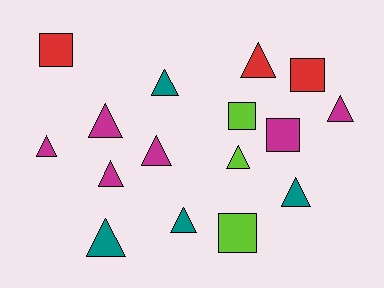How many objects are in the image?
There are 16 objects.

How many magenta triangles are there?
There are 5 magenta triangles.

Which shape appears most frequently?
Triangle, with 11 objects.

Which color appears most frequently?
Magenta, with 6 objects.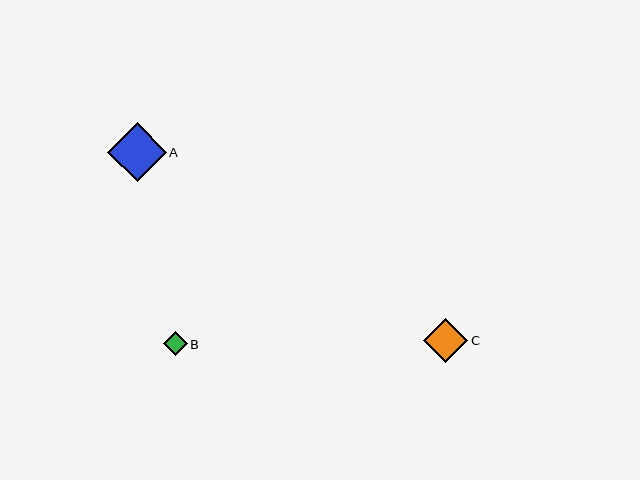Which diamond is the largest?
Diamond A is the largest with a size of approximately 58 pixels.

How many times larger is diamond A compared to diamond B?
Diamond A is approximately 2.4 times the size of diamond B.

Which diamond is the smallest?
Diamond B is the smallest with a size of approximately 24 pixels.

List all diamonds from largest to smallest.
From largest to smallest: A, C, B.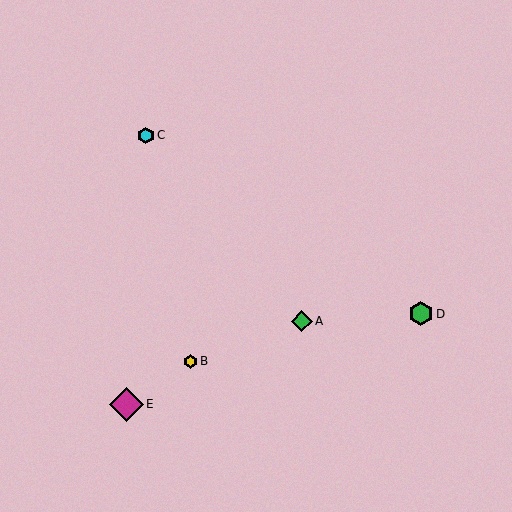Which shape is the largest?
The magenta diamond (labeled E) is the largest.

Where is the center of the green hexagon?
The center of the green hexagon is at (421, 314).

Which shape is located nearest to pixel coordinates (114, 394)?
The magenta diamond (labeled E) at (126, 404) is nearest to that location.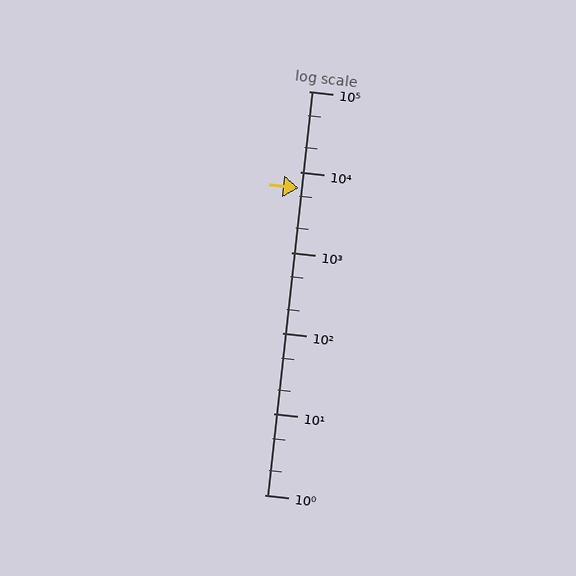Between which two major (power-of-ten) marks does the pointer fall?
The pointer is between 1000 and 10000.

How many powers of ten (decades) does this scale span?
The scale spans 5 decades, from 1 to 100000.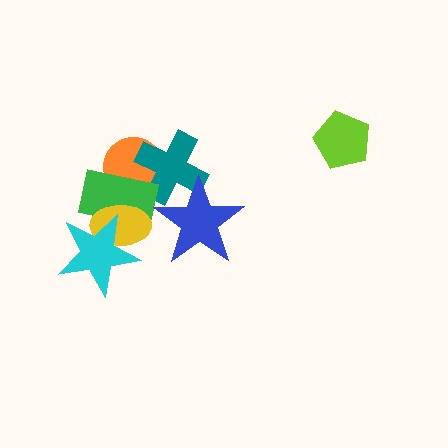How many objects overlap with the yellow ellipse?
2 objects overlap with the yellow ellipse.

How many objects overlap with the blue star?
1 object overlaps with the blue star.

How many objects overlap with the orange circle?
2 objects overlap with the orange circle.